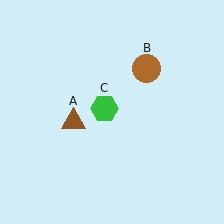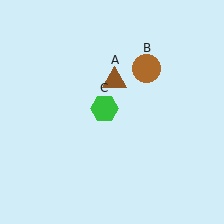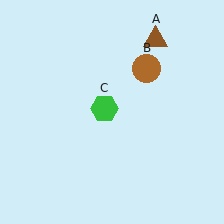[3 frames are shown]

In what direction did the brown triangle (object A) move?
The brown triangle (object A) moved up and to the right.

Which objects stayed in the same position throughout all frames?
Brown circle (object B) and green hexagon (object C) remained stationary.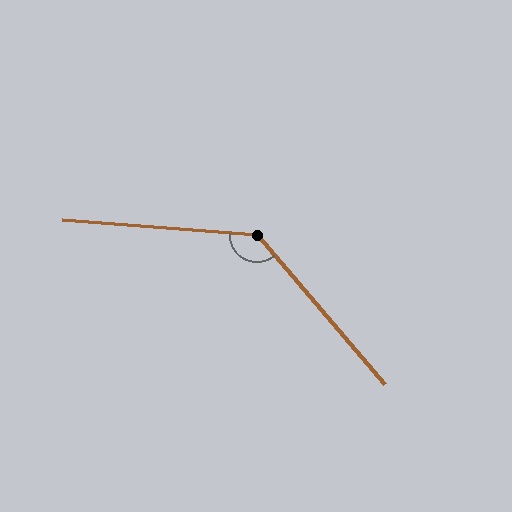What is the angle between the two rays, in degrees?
Approximately 135 degrees.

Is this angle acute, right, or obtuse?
It is obtuse.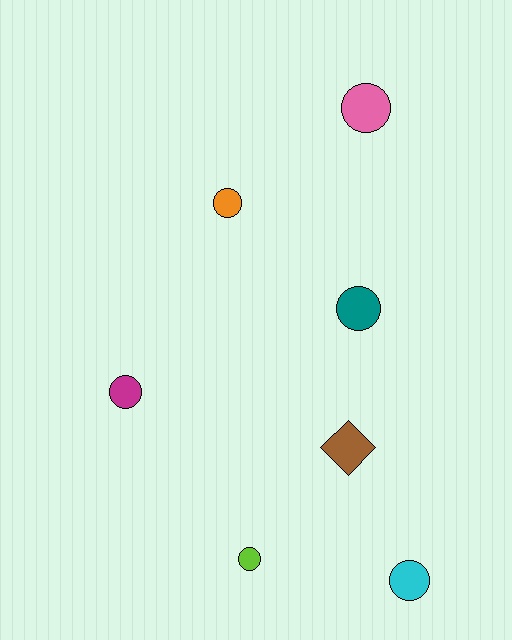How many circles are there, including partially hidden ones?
There are 6 circles.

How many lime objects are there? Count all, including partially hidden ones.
There is 1 lime object.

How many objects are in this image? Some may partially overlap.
There are 7 objects.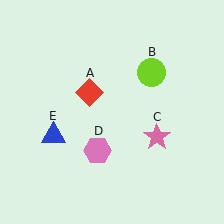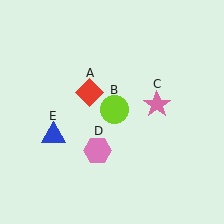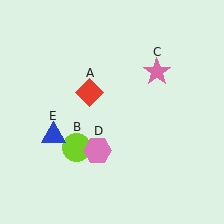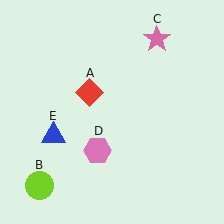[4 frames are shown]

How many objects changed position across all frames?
2 objects changed position: lime circle (object B), pink star (object C).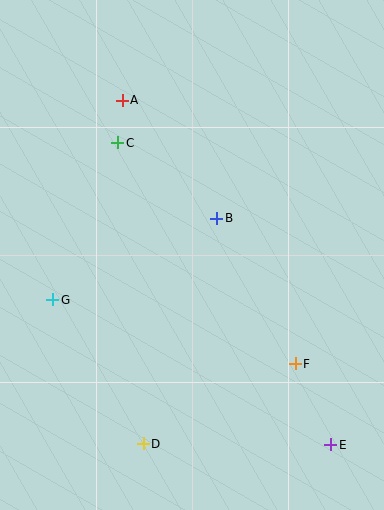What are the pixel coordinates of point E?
Point E is at (331, 445).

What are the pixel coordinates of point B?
Point B is at (217, 218).